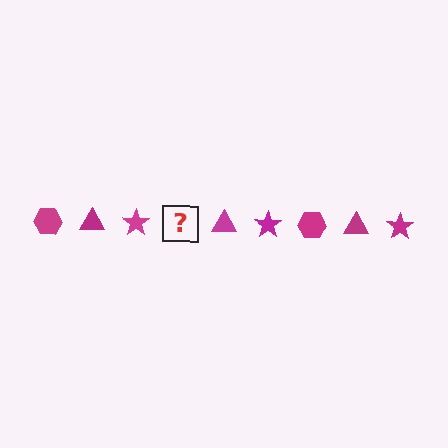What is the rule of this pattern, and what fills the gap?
The rule is that the pattern cycles through hexagon, triangle, star shapes in magenta. The gap should be filled with a magenta hexagon.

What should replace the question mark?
The question mark should be replaced with a magenta hexagon.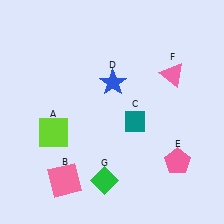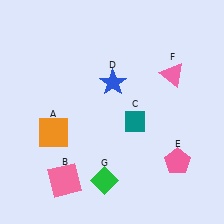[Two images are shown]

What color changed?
The square (A) changed from lime in Image 1 to orange in Image 2.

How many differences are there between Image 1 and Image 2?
There is 1 difference between the two images.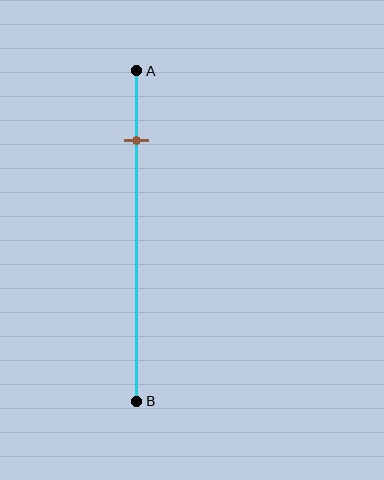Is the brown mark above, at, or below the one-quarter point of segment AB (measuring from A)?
The brown mark is above the one-quarter point of segment AB.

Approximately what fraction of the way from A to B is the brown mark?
The brown mark is approximately 20% of the way from A to B.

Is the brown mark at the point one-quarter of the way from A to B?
No, the mark is at about 20% from A, not at the 25% one-quarter point.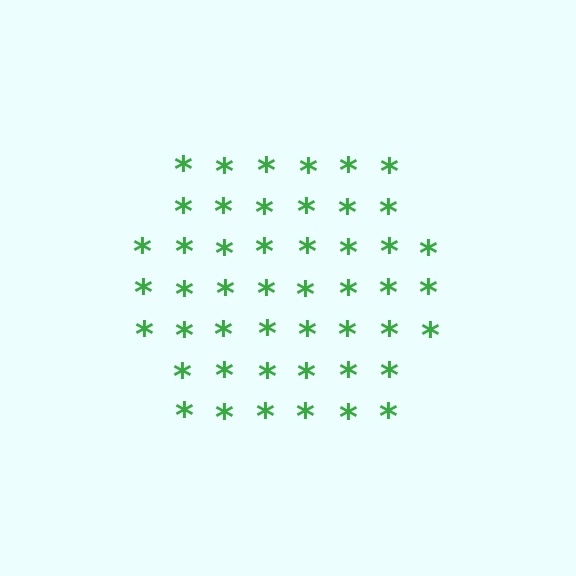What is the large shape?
The large shape is a hexagon.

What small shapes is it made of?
It is made of small asterisks.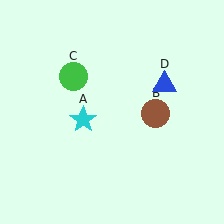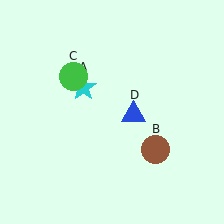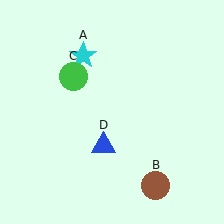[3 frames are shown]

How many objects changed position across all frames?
3 objects changed position: cyan star (object A), brown circle (object B), blue triangle (object D).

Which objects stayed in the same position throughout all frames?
Green circle (object C) remained stationary.